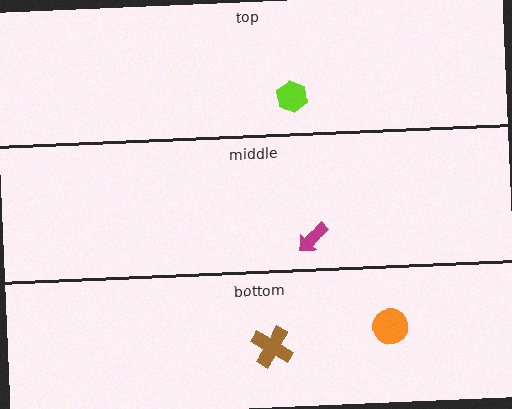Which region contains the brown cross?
The bottom region.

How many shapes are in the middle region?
1.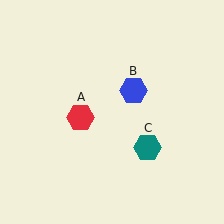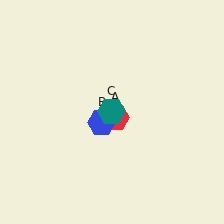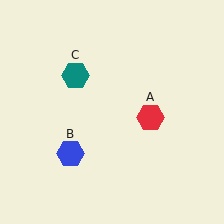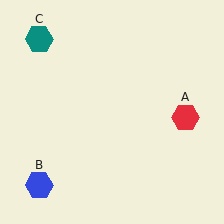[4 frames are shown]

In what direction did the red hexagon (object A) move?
The red hexagon (object A) moved right.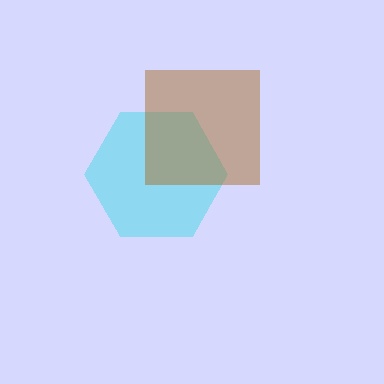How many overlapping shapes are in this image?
There are 2 overlapping shapes in the image.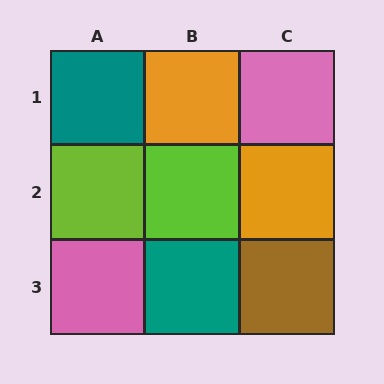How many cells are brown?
1 cell is brown.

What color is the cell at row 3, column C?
Brown.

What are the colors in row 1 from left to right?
Teal, orange, pink.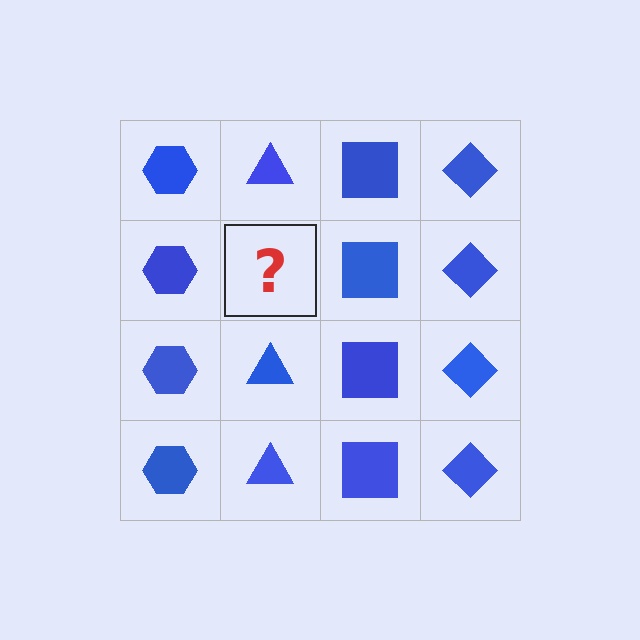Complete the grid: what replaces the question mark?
The question mark should be replaced with a blue triangle.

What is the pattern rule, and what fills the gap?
The rule is that each column has a consistent shape. The gap should be filled with a blue triangle.